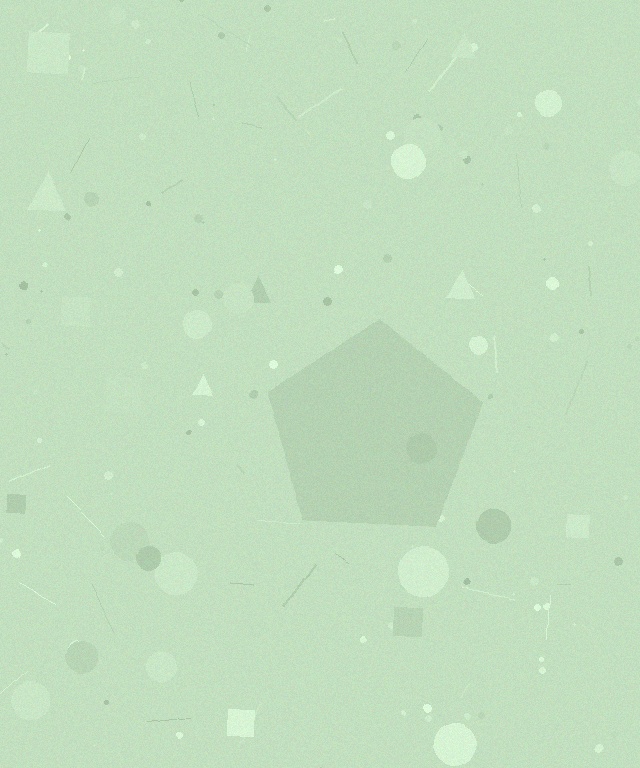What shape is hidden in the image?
A pentagon is hidden in the image.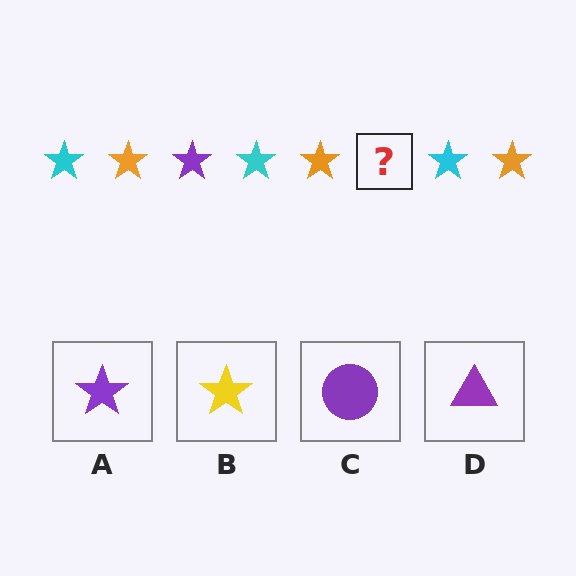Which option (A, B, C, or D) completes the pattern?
A.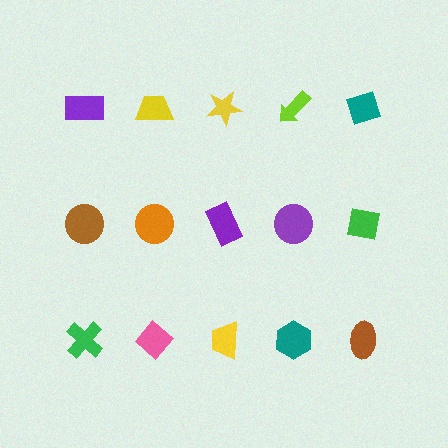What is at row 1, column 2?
A yellow trapezoid.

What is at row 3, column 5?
A brown ellipse.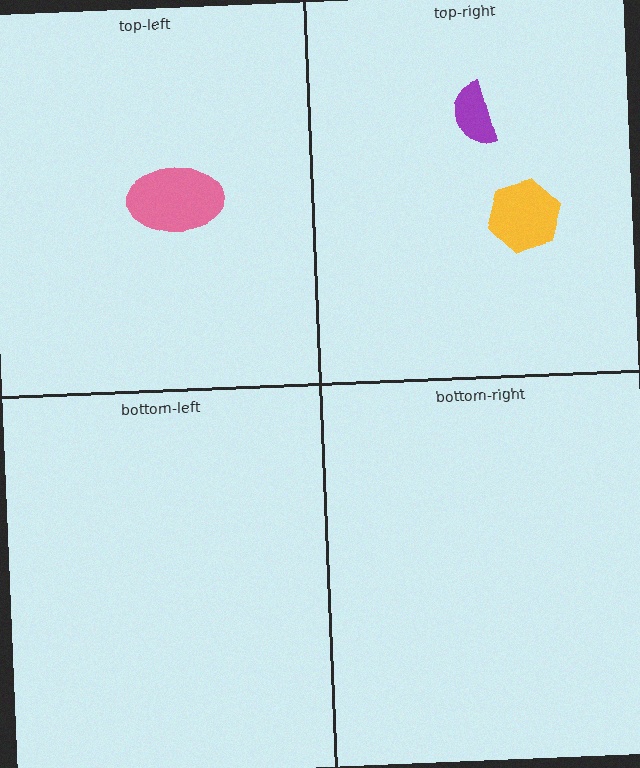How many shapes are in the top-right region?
2.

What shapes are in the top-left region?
The pink ellipse.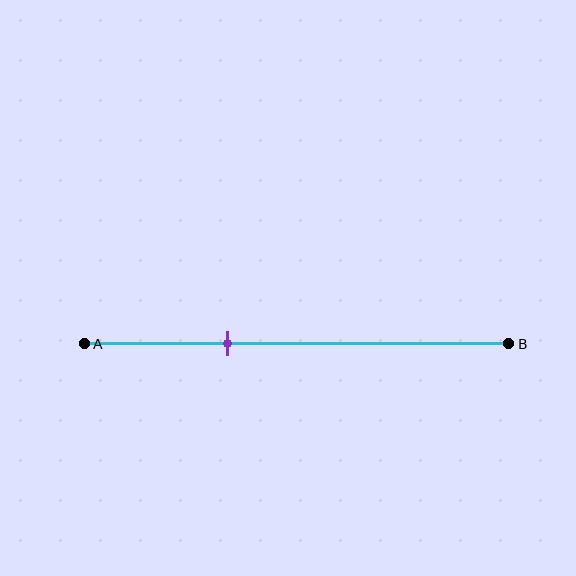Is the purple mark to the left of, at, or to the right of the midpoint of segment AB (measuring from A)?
The purple mark is to the left of the midpoint of segment AB.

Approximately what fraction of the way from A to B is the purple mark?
The purple mark is approximately 35% of the way from A to B.